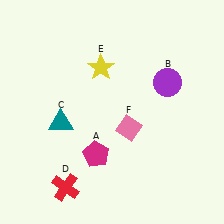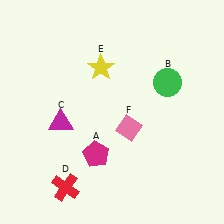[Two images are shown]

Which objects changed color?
B changed from purple to green. C changed from teal to magenta.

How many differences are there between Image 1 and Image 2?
There are 2 differences between the two images.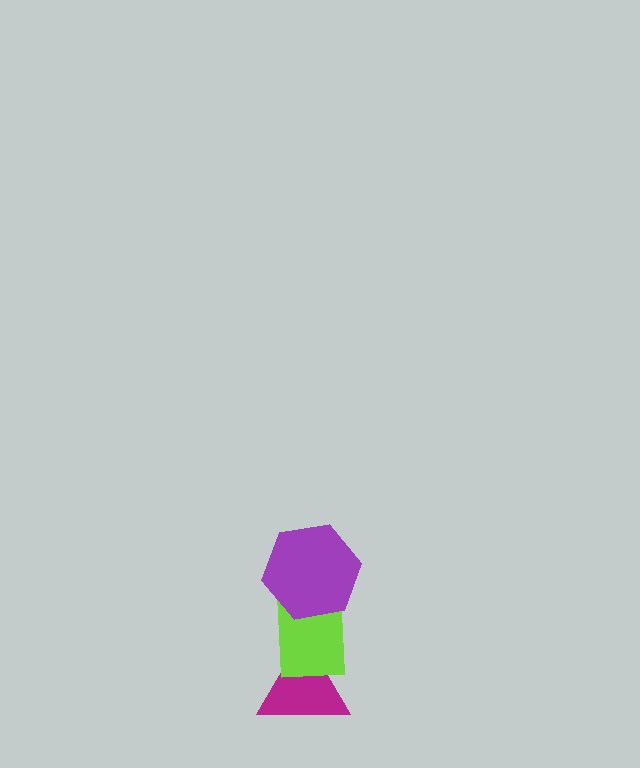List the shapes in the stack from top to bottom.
From top to bottom: the purple hexagon, the lime rectangle, the magenta triangle.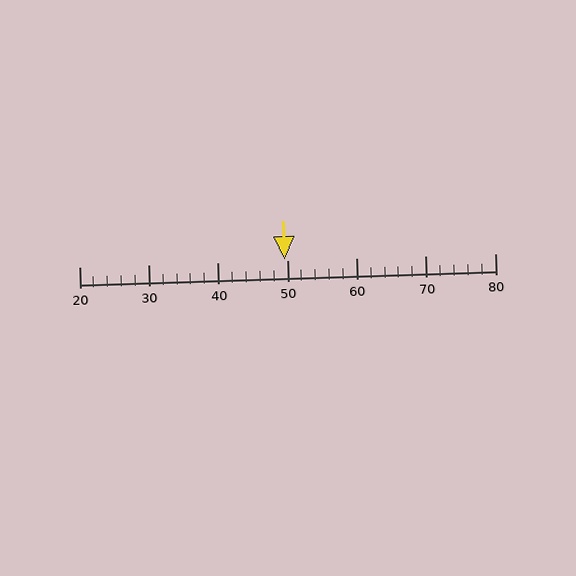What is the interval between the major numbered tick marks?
The major tick marks are spaced 10 units apart.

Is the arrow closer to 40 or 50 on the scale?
The arrow is closer to 50.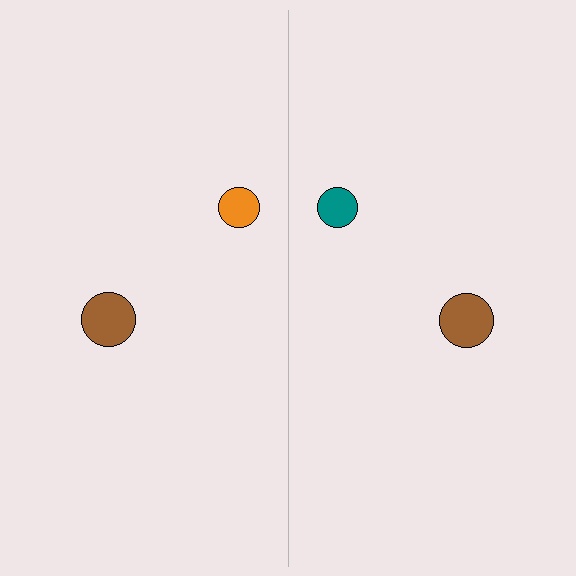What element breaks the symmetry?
The teal circle on the right side breaks the symmetry — its mirror counterpart is orange.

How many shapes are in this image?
There are 4 shapes in this image.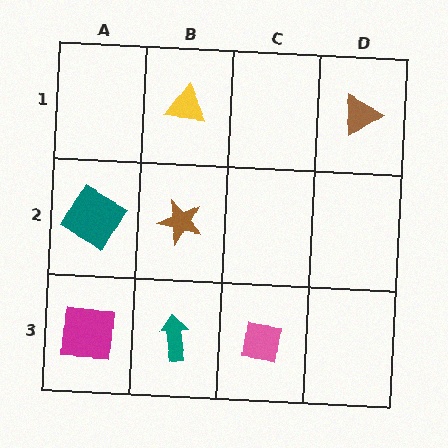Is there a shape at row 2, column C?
No, that cell is empty.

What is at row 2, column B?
A brown star.